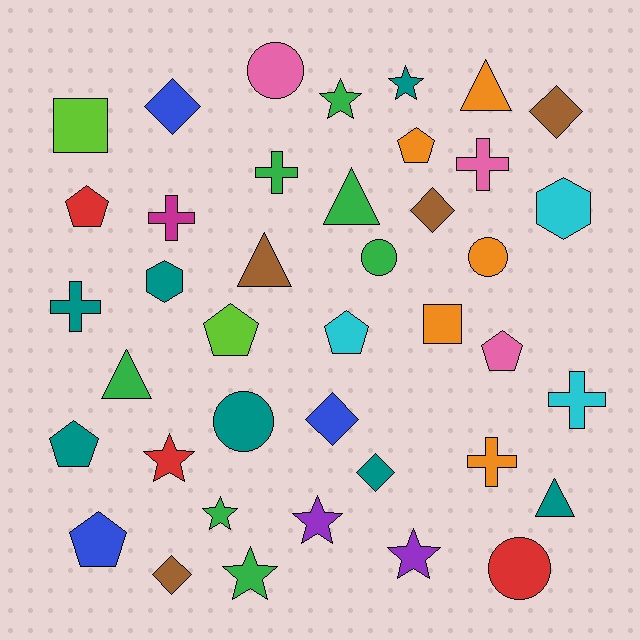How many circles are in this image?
There are 5 circles.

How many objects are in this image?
There are 40 objects.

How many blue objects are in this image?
There are 3 blue objects.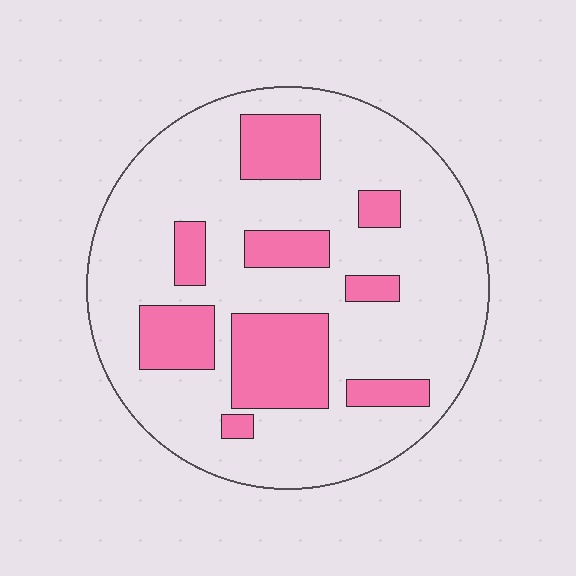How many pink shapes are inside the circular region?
9.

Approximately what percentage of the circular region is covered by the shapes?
Approximately 25%.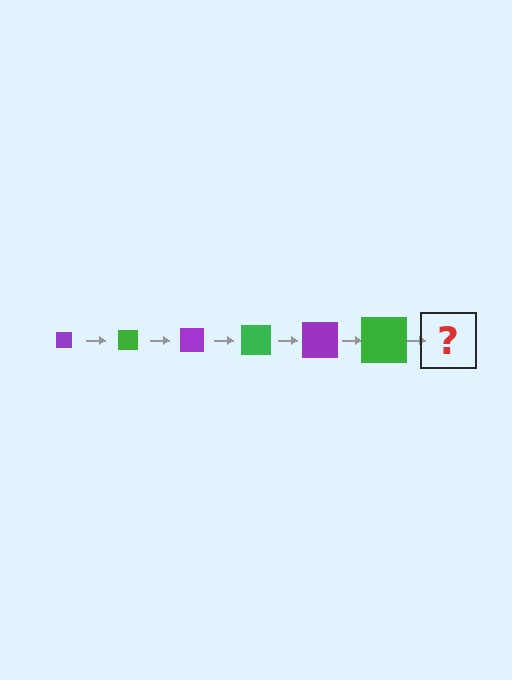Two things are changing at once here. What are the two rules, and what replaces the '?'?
The two rules are that the square grows larger each step and the color cycles through purple and green. The '?' should be a purple square, larger than the previous one.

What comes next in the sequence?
The next element should be a purple square, larger than the previous one.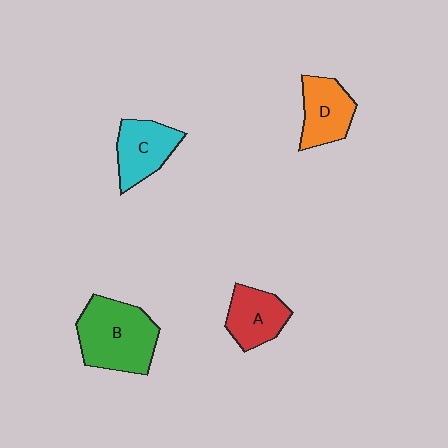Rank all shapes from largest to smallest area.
From largest to smallest: B (green), C (cyan), D (orange), A (red).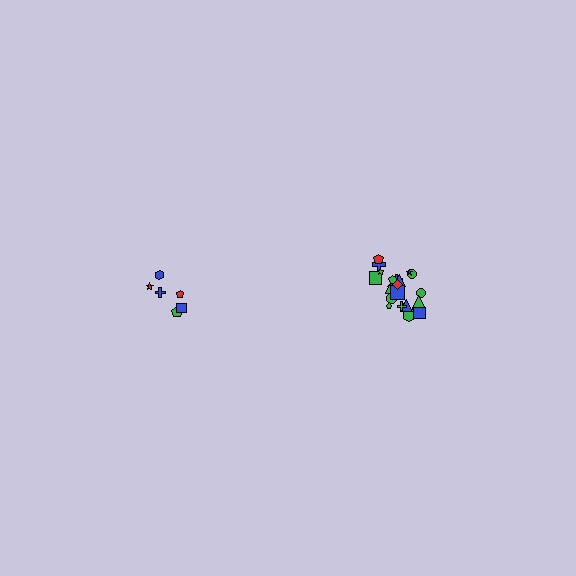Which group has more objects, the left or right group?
The right group.